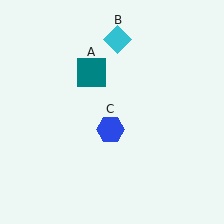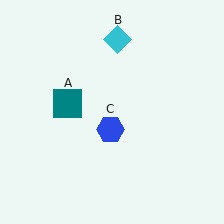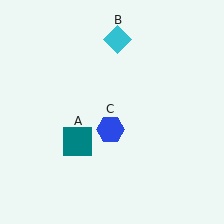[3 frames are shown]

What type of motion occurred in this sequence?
The teal square (object A) rotated counterclockwise around the center of the scene.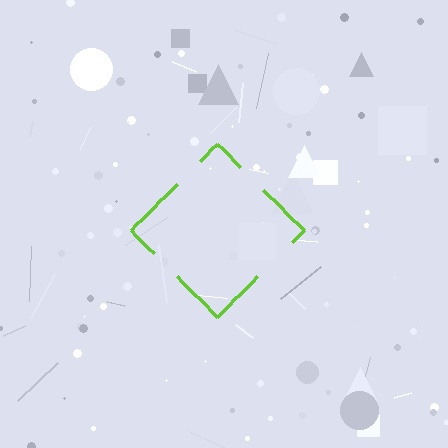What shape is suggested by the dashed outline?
The dashed outline suggests a diamond.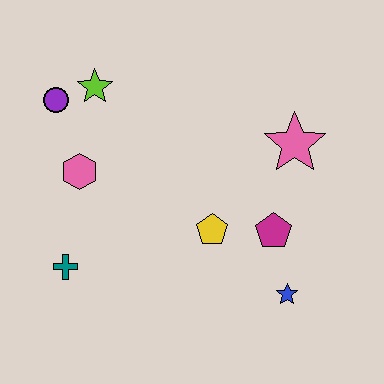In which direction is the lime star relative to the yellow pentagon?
The lime star is above the yellow pentagon.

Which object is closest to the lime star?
The purple circle is closest to the lime star.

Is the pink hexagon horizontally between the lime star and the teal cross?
Yes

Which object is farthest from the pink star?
The teal cross is farthest from the pink star.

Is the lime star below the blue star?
No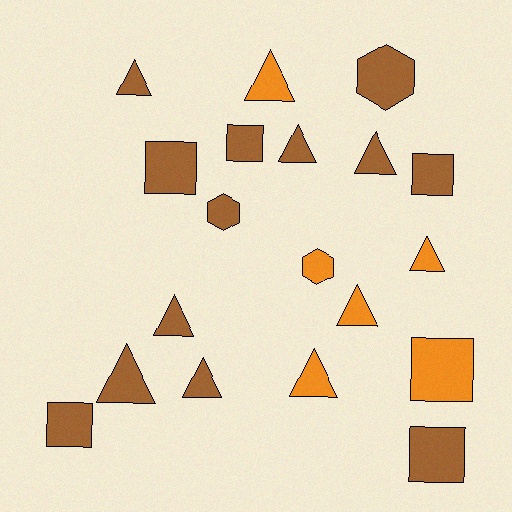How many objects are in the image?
There are 19 objects.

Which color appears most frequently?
Brown, with 13 objects.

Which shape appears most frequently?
Triangle, with 10 objects.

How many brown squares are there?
There are 5 brown squares.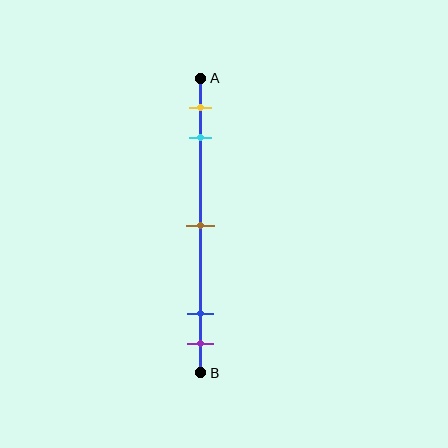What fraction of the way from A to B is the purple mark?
The purple mark is approximately 90% (0.9) of the way from A to B.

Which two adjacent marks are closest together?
The blue and purple marks are the closest adjacent pair.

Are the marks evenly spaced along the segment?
No, the marks are not evenly spaced.